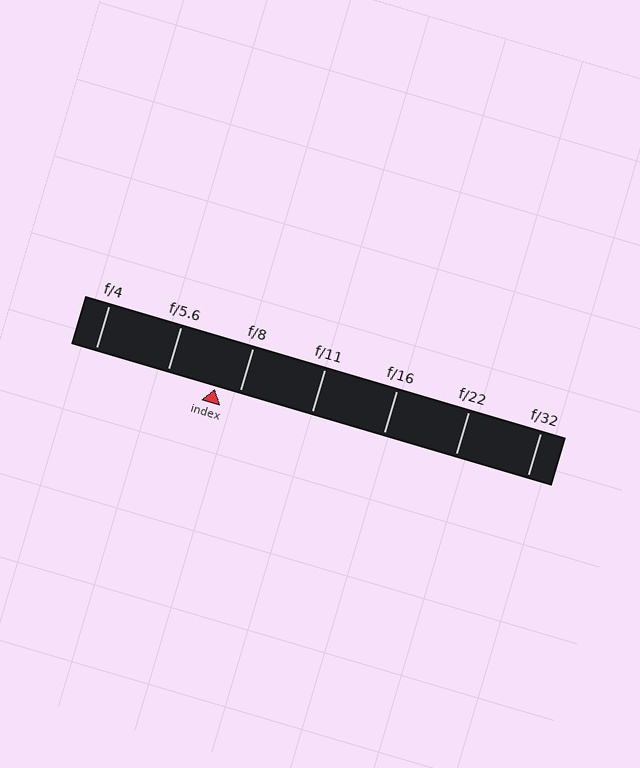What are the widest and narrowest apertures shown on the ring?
The widest aperture shown is f/4 and the narrowest is f/32.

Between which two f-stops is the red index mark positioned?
The index mark is between f/5.6 and f/8.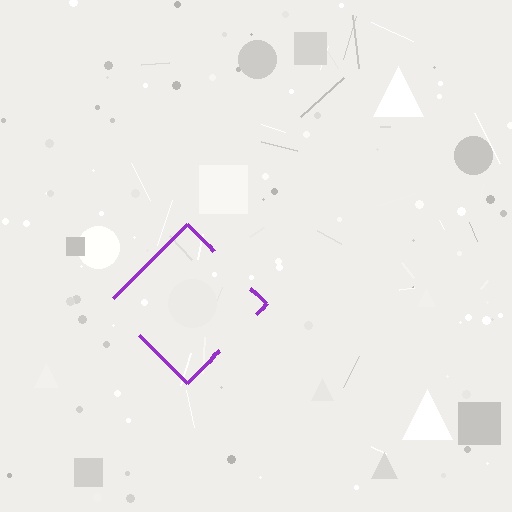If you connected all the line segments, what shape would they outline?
They would outline a diamond.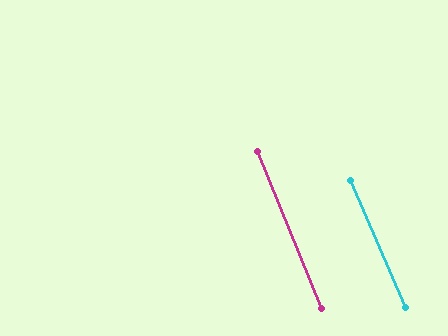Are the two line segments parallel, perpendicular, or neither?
Parallel — their directions differ by only 1.3°.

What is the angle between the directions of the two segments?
Approximately 1 degree.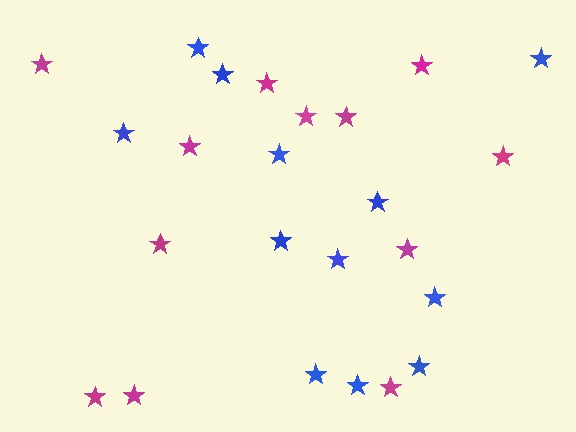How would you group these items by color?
There are 2 groups: one group of blue stars (12) and one group of magenta stars (12).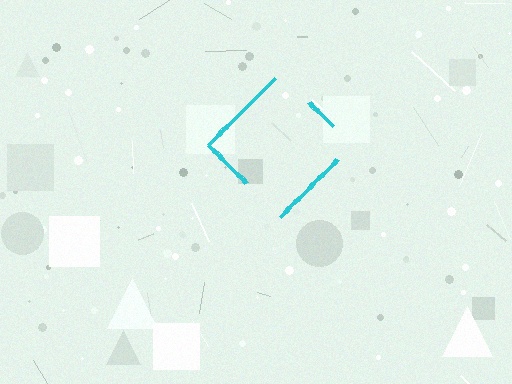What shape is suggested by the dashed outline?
The dashed outline suggests a diamond.